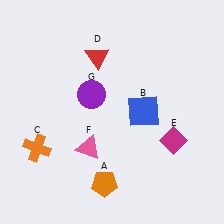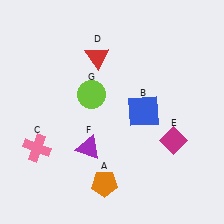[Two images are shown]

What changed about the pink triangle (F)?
In Image 1, F is pink. In Image 2, it changed to purple.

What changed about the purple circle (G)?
In Image 1, G is purple. In Image 2, it changed to lime.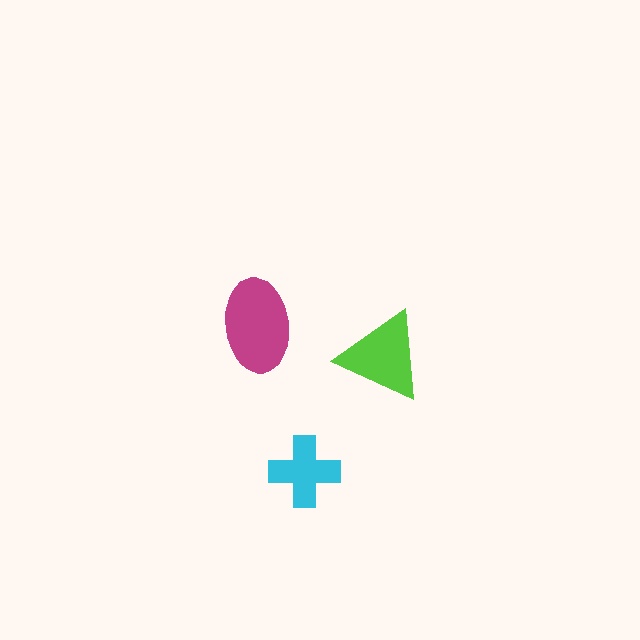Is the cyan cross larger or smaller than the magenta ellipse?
Smaller.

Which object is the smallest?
The cyan cross.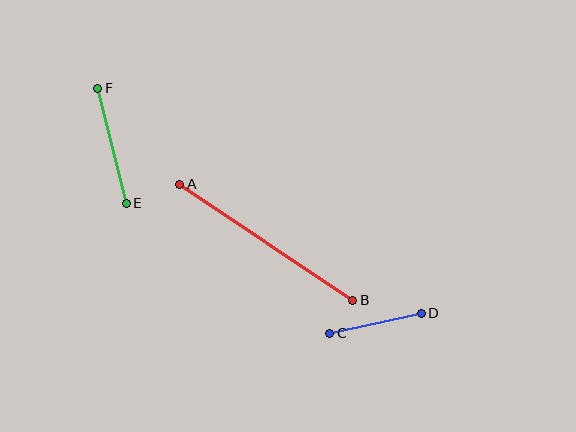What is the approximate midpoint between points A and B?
The midpoint is at approximately (266, 242) pixels.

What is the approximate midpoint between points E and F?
The midpoint is at approximately (112, 146) pixels.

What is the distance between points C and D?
The distance is approximately 94 pixels.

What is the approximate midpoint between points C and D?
The midpoint is at approximately (375, 323) pixels.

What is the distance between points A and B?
The distance is approximately 208 pixels.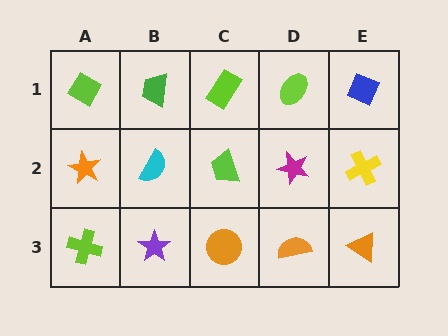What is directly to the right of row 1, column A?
A green trapezoid.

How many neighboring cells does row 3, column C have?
3.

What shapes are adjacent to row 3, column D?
A magenta star (row 2, column D), an orange circle (row 3, column C), an orange triangle (row 3, column E).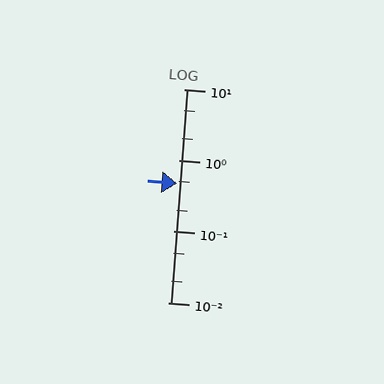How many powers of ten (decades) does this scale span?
The scale spans 3 decades, from 0.01 to 10.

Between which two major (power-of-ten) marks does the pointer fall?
The pointer is between 0.1 and 1.